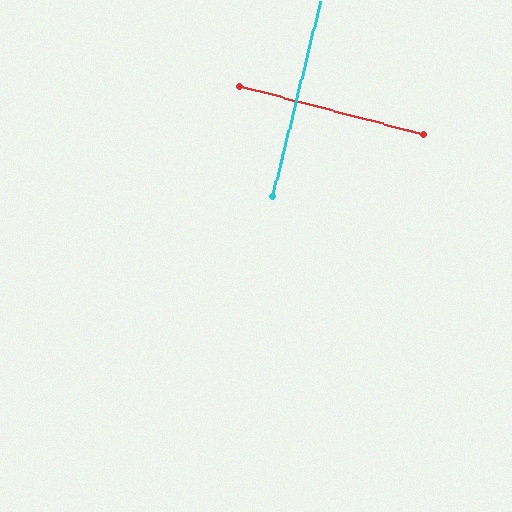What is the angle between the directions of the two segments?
Approximately 89 degrees.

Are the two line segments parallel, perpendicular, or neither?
Perpendicular — they meet at approximately 89°.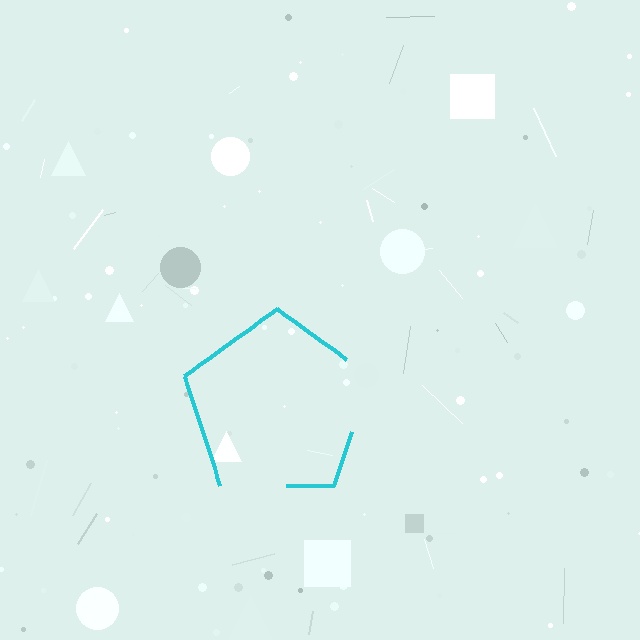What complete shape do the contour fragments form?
The contour fragments form a pentagon.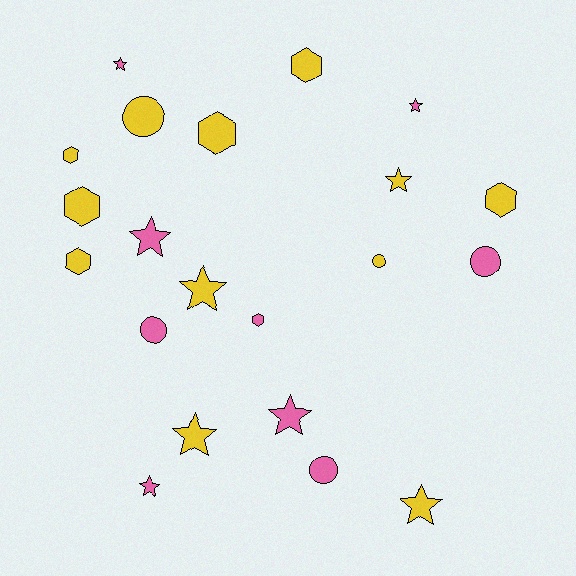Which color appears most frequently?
Yellow, with 12 objects.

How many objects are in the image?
There are 21 objects.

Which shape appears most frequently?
Star, with 9 objects.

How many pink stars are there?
There are 5 pink stars.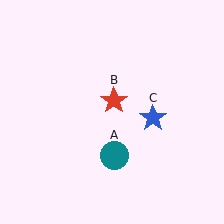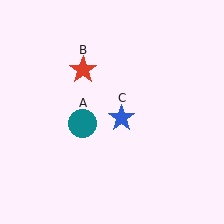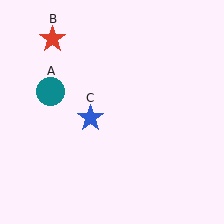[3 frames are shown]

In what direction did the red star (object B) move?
The red star (object B) moved up and to the left.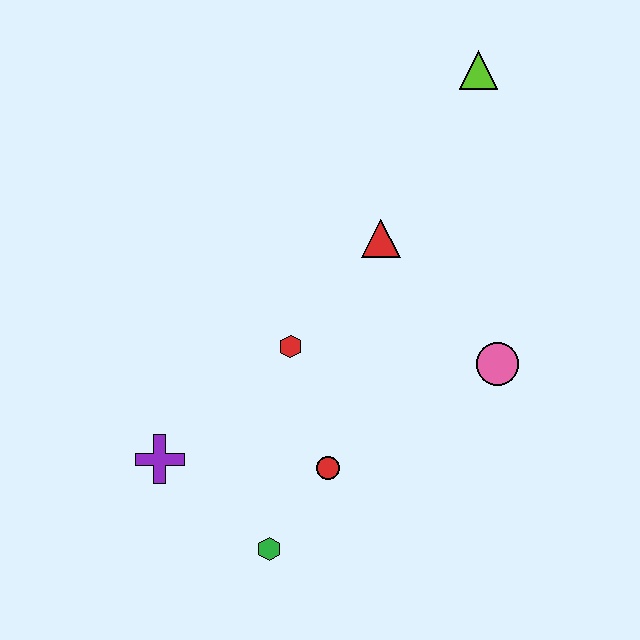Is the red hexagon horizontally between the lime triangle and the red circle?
No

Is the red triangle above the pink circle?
Yes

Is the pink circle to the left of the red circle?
No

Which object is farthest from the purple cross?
The lime triangle is farthest from the purple cross.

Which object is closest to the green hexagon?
The red circle is closest to the green hexagon.